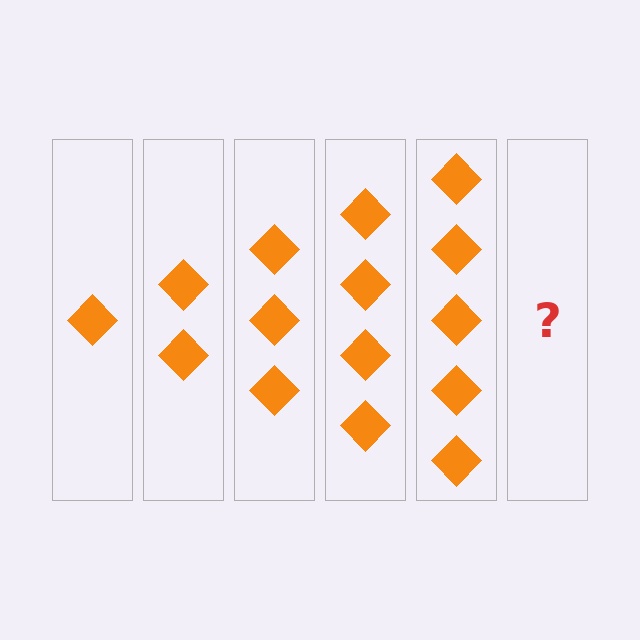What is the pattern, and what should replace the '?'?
The pattern is that each step adds one more diamond. The '?' should be 6 diamonds.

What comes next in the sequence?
The next element should be 6 diamonds.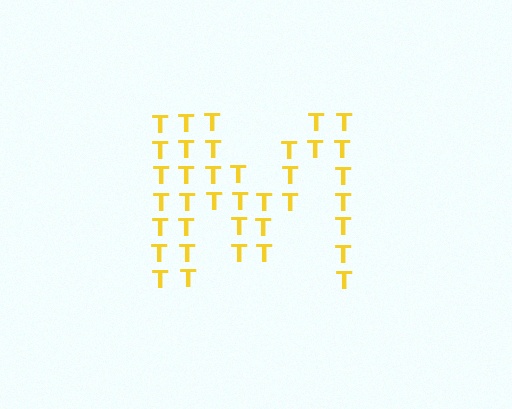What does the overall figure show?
The overall figure shows the letter M.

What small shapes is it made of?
It is made of small letter T's.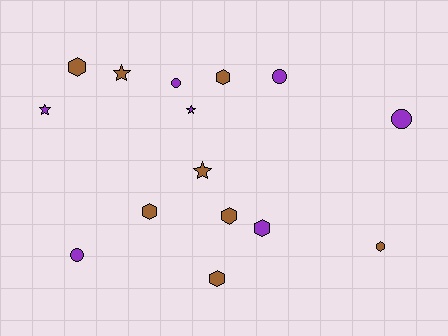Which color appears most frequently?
Brown, with 8 objects.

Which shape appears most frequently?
Hexagon, with 7 objects.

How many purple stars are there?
There are 2 purple stars.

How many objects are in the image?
There are 15 objects.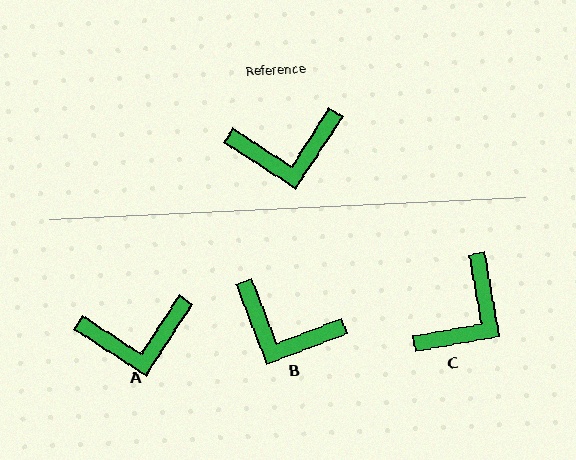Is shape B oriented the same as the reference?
No, it is off by about 36 degrees.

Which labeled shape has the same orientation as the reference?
A.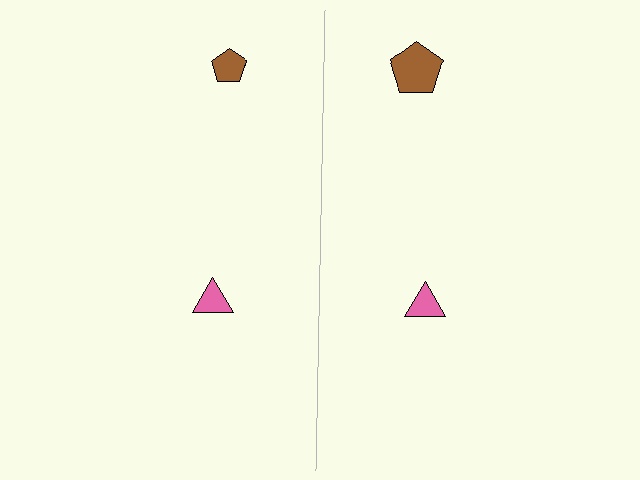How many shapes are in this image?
There are 4 shapes in this image.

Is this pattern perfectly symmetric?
No, the pattern is not perfectly symmetric. The brown pentagon on the right side has a different size than its mirror counterpart.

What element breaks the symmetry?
The brown pentagon on the right side has a different size than its mirror counterpart.